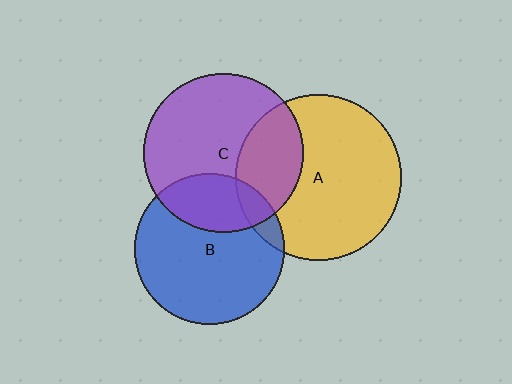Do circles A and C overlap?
Yes.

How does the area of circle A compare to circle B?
Approximately 1.2 times.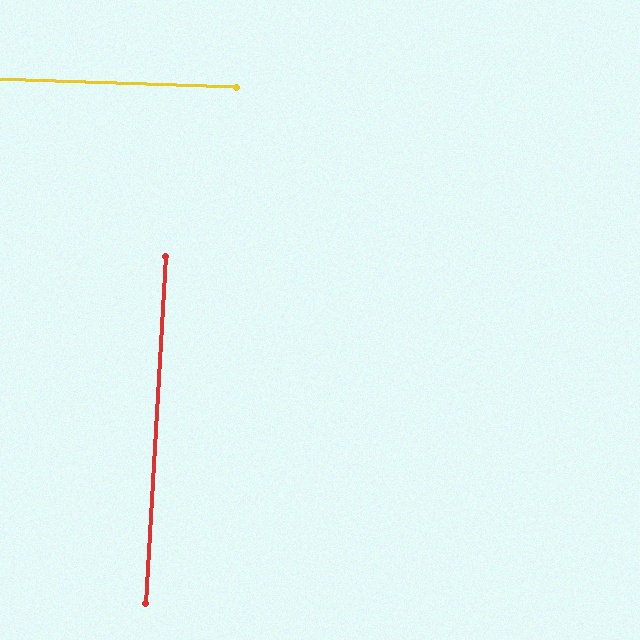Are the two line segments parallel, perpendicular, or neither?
Perpendicular — they meet at approximately 89°.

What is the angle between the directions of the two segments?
Approximately 89 degrees.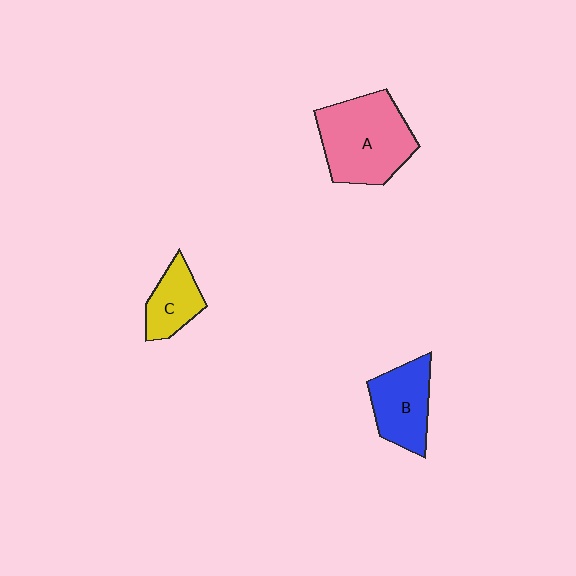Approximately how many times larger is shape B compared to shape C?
Approximately 1.4 times.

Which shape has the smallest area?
Shape C (yellow).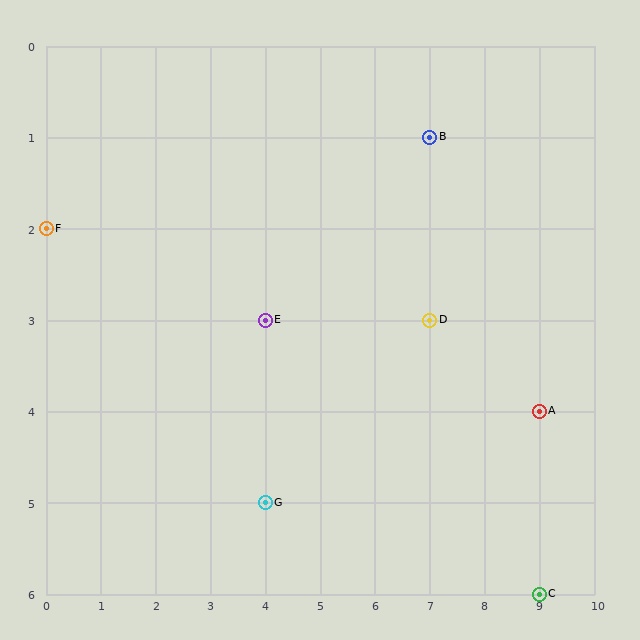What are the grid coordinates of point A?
Point A is at grid coordinates (9, 4).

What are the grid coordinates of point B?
Point B is at grid coordinates (7, 1).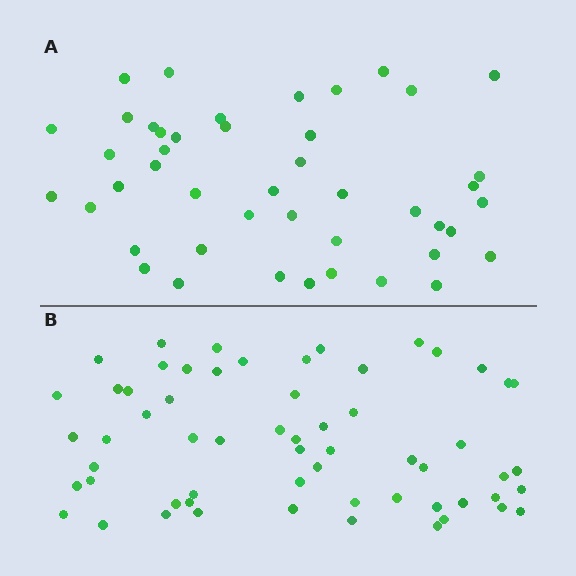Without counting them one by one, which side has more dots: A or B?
Region B (the bottom region) has more dots.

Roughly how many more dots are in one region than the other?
Region B has approximately 15 more dots than region A.